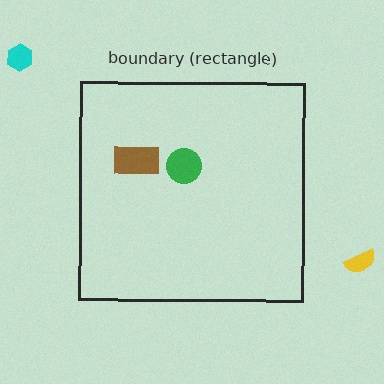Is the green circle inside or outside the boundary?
Inside.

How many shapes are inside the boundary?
2 inside, 2 outside.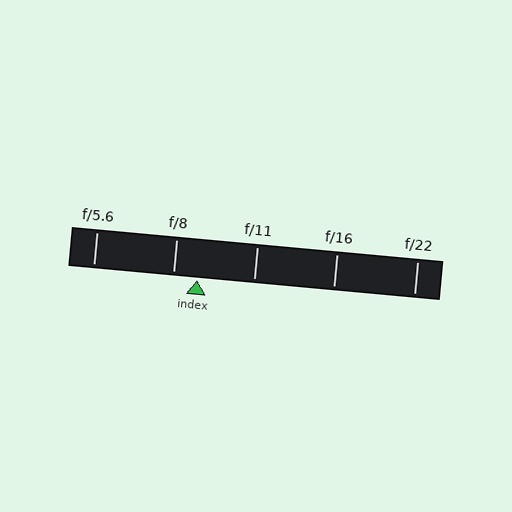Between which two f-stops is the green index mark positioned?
The index mark is between f/8 and f/11.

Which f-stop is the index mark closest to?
The index mark is closest to f/8.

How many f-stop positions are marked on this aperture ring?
There are 5 f-stop positions marked.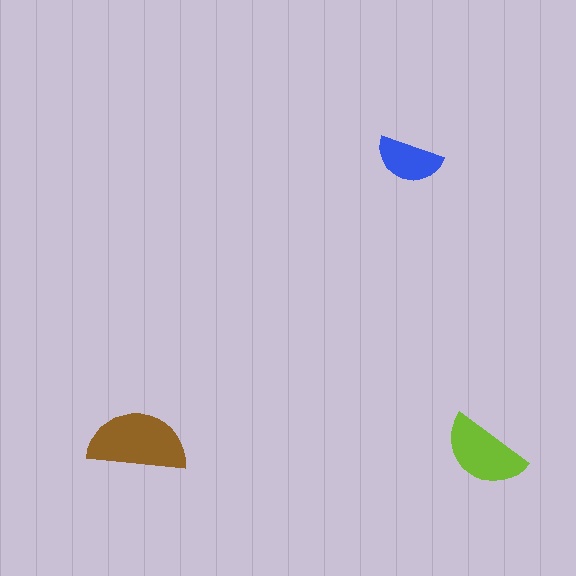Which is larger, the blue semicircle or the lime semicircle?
The lime one.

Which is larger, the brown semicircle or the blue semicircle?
The brown one.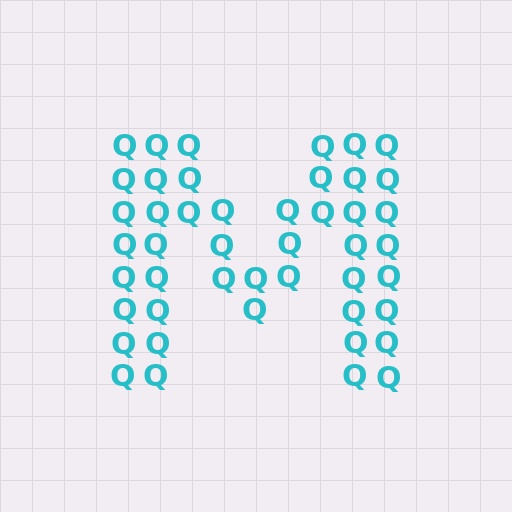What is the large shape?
The large shape is the letter M.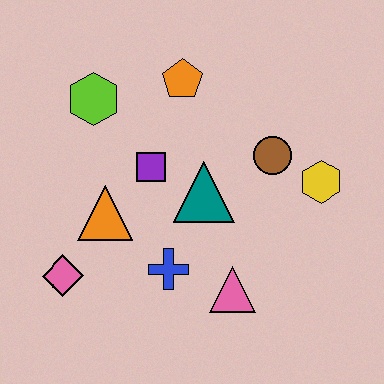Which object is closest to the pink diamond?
The orange triangle is closest to the pink diamond.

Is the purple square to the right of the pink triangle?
No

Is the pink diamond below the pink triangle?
No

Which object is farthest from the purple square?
The yellow hexagon is farthest from the purple square.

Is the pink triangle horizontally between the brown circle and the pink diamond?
Yes